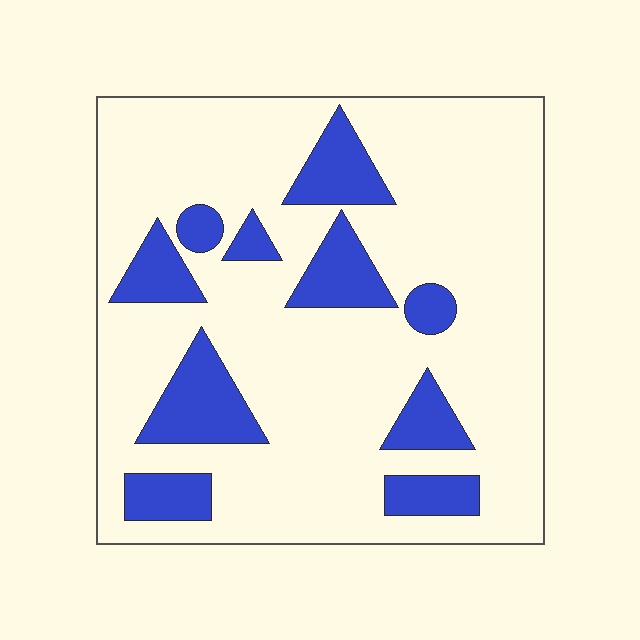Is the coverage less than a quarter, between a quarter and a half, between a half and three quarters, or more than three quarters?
Less than a quarter.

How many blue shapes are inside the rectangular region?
10.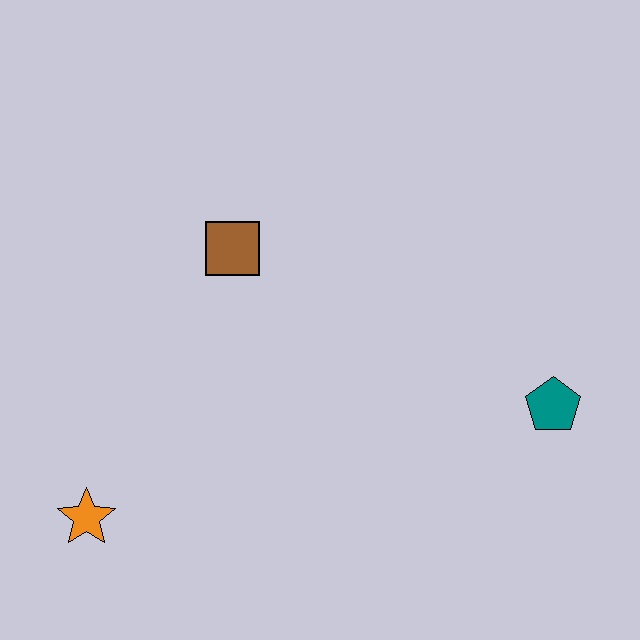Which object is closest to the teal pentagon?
The brown square is closest to the teal pentagon.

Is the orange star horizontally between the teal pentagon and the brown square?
No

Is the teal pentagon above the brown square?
No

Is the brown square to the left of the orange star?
No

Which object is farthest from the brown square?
The teal pentagon is farthest from the brown square.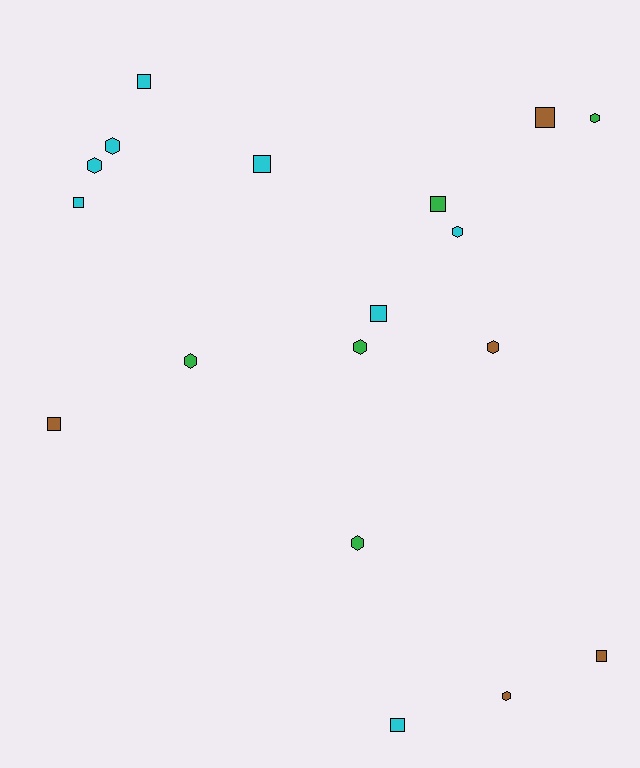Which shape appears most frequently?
Hexagon, with 9 objects.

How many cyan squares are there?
There are 5 cyan squares.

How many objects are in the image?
There are 18 objects.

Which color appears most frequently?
Cyan, with 8 objects.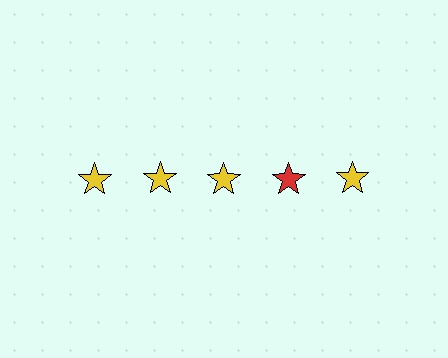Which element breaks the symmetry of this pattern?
The red star in the top row, second from right column breaks the symmetry. All other shapes are yellow stars.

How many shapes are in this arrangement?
There are 5 shapes arranged in a grid pattern.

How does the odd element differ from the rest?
It has a different color: red instead of yellow.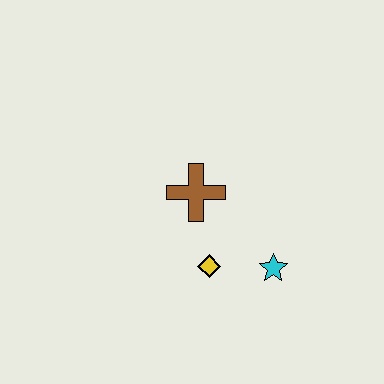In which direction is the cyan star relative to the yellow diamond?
The cyan star is to the right of the yellow diamond.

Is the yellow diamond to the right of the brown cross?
Yes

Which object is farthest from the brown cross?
The cyan star is farthest from the brown cross.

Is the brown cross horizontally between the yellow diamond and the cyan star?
No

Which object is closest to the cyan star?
The yellow diamond is closest to the cyan star.